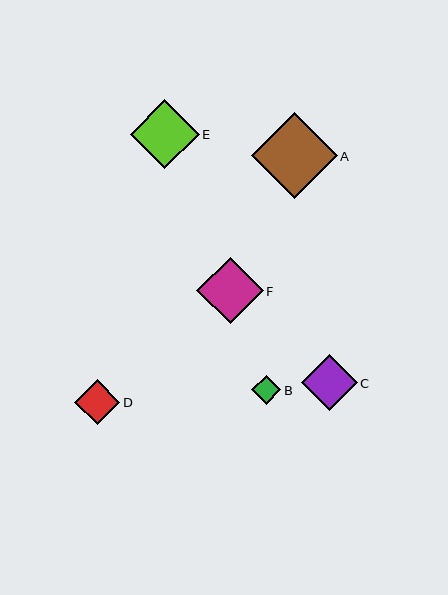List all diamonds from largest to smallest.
From largest to smallest: A, E, F, C, D, B.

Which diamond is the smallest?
Diamond B is the smallest with a size of approximately 29 pixels.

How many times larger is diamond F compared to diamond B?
Diamond F is approximately 2.3 times the size of diamond B.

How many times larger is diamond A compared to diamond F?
Diamond A is approximately 1.3 times the size of diamond F.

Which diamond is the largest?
Diamond A is the largest with a size of approximately 86 pixels.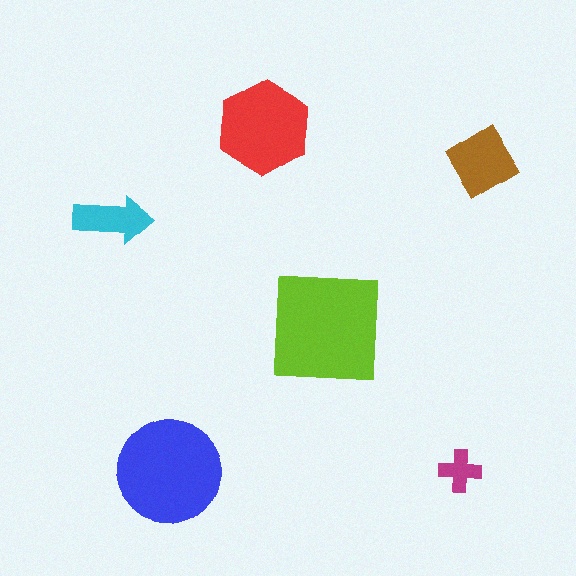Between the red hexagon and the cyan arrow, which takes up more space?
The red hexagon.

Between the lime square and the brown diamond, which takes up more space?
The lime square.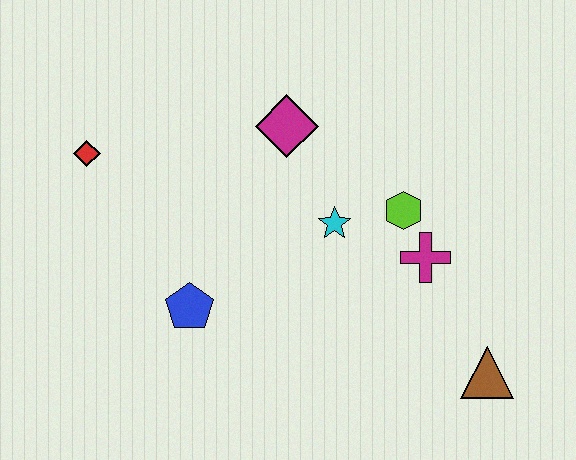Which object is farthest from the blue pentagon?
The brown triangle is farthest from the blue pentagon.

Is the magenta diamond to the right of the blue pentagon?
Yes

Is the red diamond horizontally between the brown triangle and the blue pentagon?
No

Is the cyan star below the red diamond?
Yes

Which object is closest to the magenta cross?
The lime hexagon is closest to the magenta cross.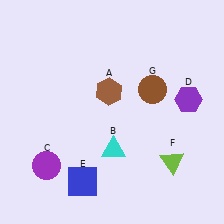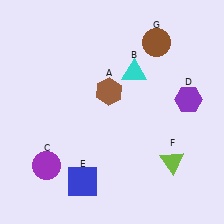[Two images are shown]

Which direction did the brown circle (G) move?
The brown circle (G) moved up.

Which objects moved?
The objects that moved are: the cyan triangle (B), the brown circle (G).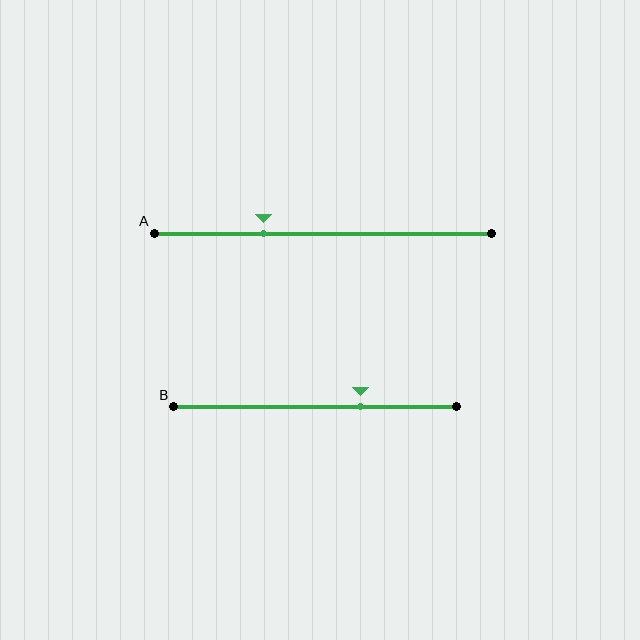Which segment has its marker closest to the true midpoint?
Segment B has its marker closest to the true midpoint.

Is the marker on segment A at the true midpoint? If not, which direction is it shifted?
No, the marker on segment A is shifted to the left by about 18% of the segment length.